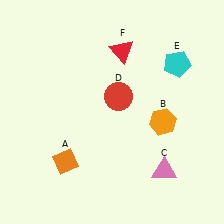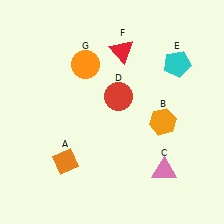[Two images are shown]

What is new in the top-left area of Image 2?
An orange circle (G) was added in the top-left area of Image 2.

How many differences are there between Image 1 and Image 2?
There is 1 difference between the two images.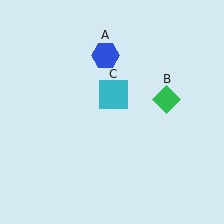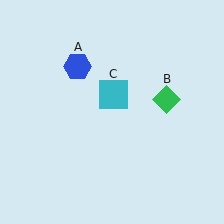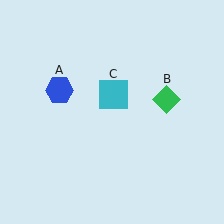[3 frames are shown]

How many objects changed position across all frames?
1 object changed position: blue hexagon (object A).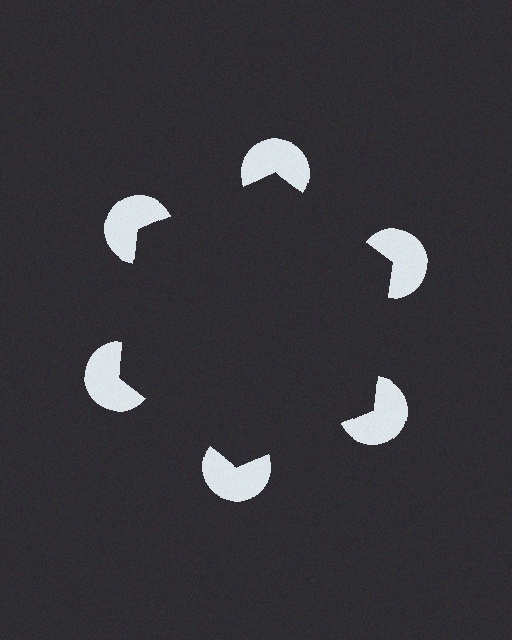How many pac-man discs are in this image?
There are 6 — one at each vertex of the illusory hexagon.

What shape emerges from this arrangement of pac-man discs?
An illusory hexagon — its edges are inferred from the aligned wedge cuts in the pac-man discs, not physically drawn.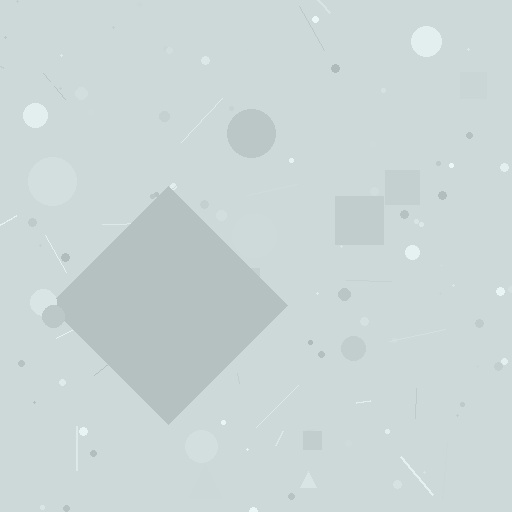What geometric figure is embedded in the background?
A diamond is embedded in the background.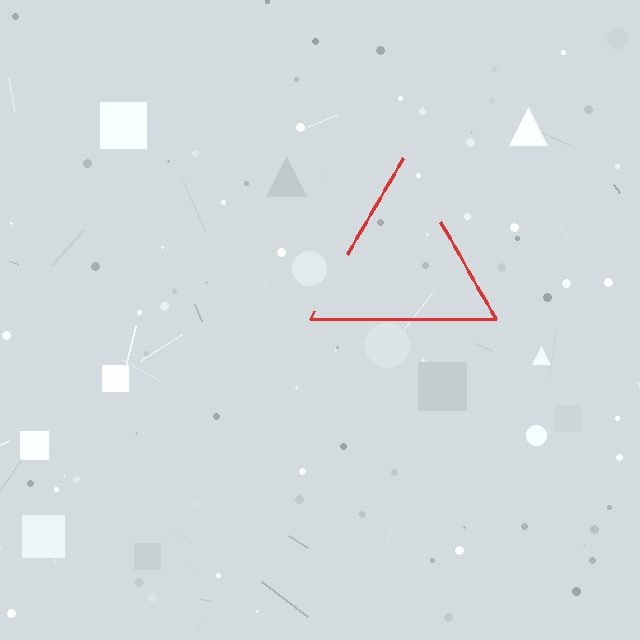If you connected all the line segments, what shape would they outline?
They would outline a triangle.